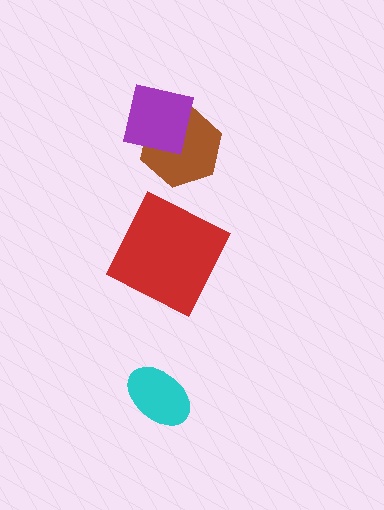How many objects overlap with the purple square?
1 object overlaps with the purple square.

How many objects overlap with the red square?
0 objects overlap with the red square.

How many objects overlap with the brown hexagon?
1 object overlaps with the brown hexagon.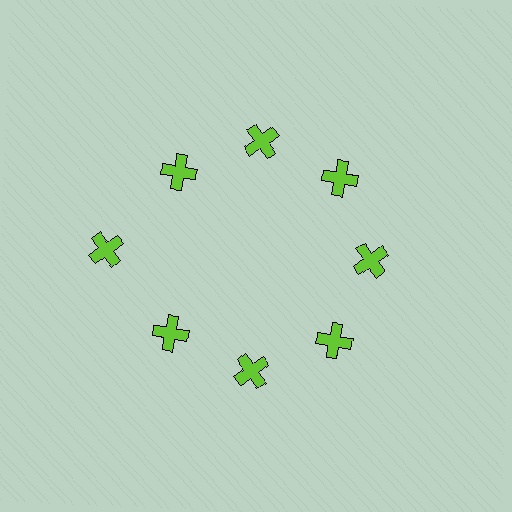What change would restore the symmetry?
The symmetry would be restored by moving it inward, back onto the ring so that all 8 crosses sit at equal angles and equal distance from the center.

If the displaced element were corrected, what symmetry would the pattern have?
It would have 8-fold rotational symmetry — the pattern would map onto itself every 45 degrees.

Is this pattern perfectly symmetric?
No. The 8 lime crosses are arranged in a ring, but one element near the 9 o'clock position is pushed outward from the center, breaking the 8-fold rotational symmetry.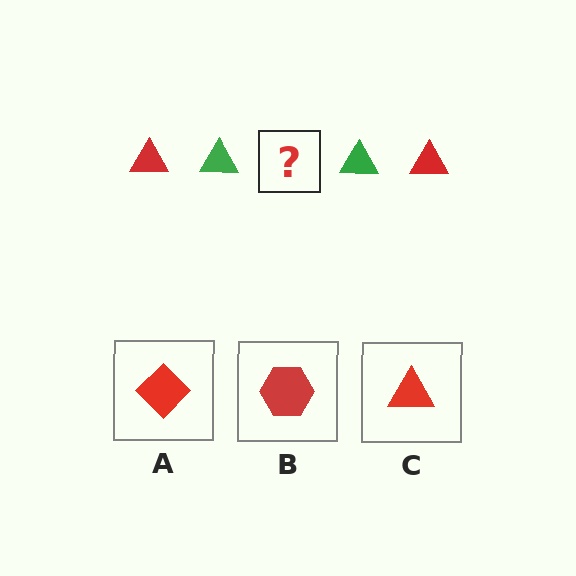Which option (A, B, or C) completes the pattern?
C.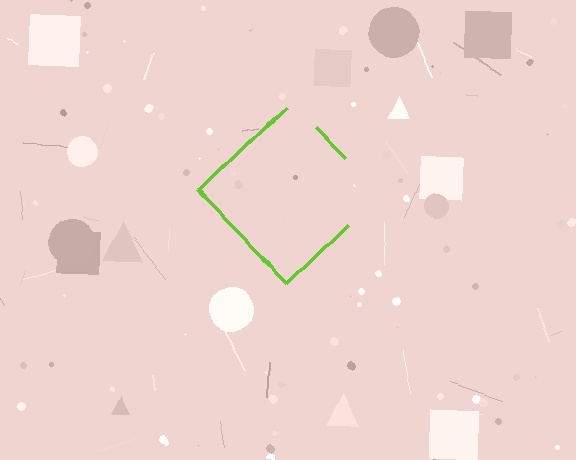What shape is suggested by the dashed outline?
The dashed outline suggests a diamond.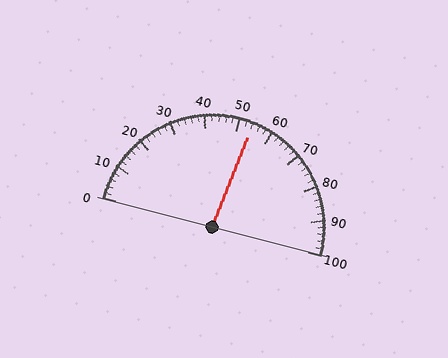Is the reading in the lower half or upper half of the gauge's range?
The reading is in the upper half of the range (0 to 100).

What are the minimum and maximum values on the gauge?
The gauge ranges from 0 to 100.